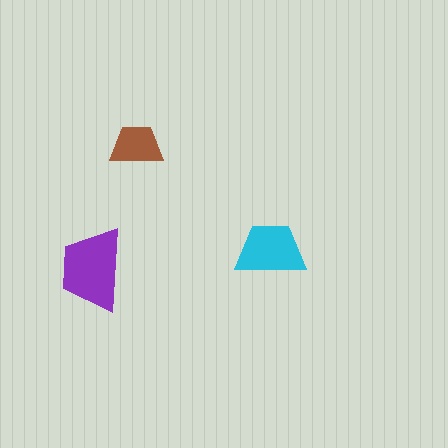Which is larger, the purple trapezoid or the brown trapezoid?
The purple one.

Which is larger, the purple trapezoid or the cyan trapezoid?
The purple one.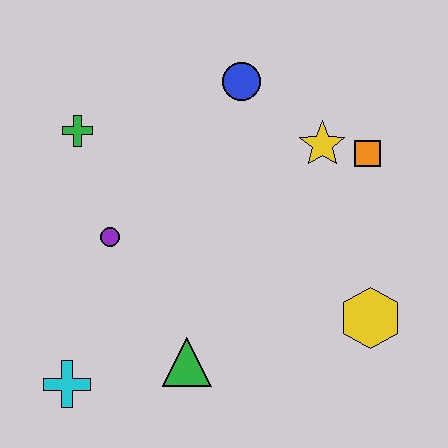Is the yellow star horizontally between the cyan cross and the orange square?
Yes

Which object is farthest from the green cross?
The yellow hexagon is farthest from the green cross.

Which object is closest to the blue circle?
The yellow star is closest to the blue circle.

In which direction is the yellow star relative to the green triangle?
The yellow star is above the green triangle.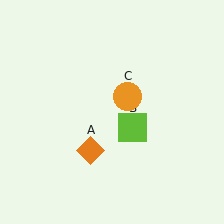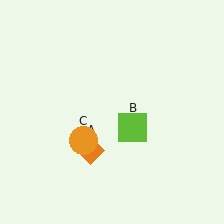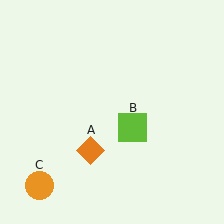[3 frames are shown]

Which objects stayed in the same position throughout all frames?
Orange diamond (object A) and lime square (object B) remained stationary.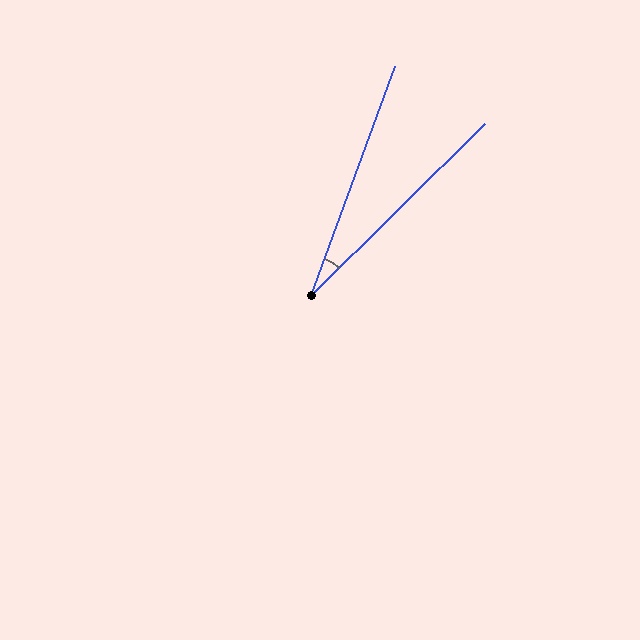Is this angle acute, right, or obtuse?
It is acute.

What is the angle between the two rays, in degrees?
Approximately 25 degrees.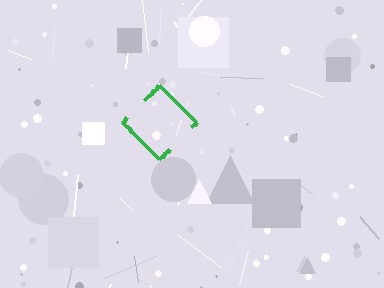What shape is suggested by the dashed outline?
The dashed outline suggests a diamond.